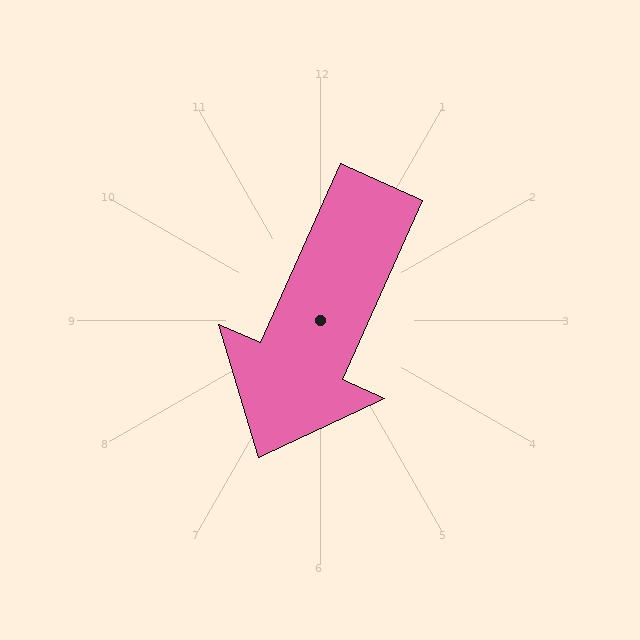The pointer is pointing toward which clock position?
Roughly 7 o'clock.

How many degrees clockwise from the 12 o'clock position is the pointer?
Approximately 204 degrees.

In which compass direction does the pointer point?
Southwest.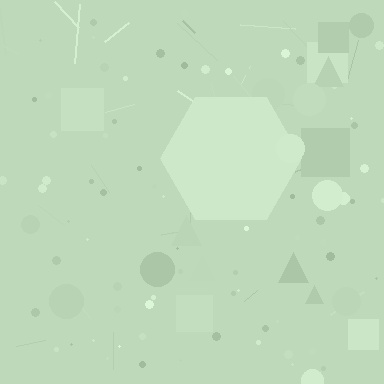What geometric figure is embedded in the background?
A hexagon is embedded in the background.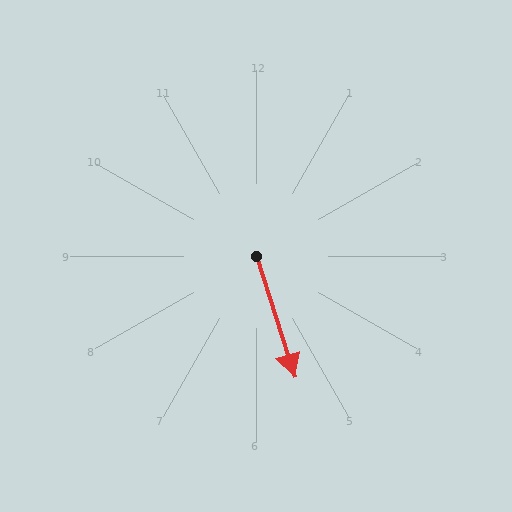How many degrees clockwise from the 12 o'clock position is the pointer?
Approximately 162 degrees.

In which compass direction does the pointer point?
South.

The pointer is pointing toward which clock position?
Roughly 5 o'clock.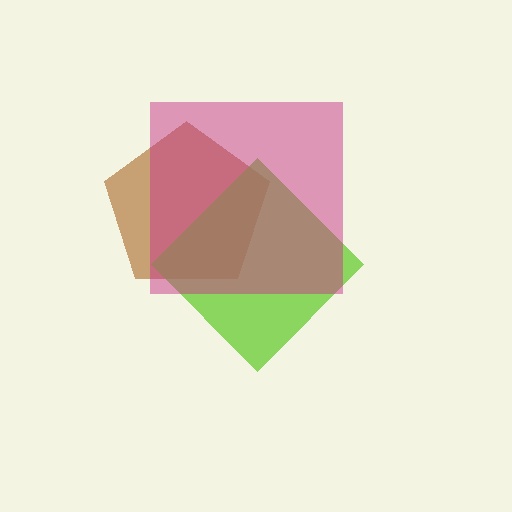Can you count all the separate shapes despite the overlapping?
Yes, there are 3 separate shapes.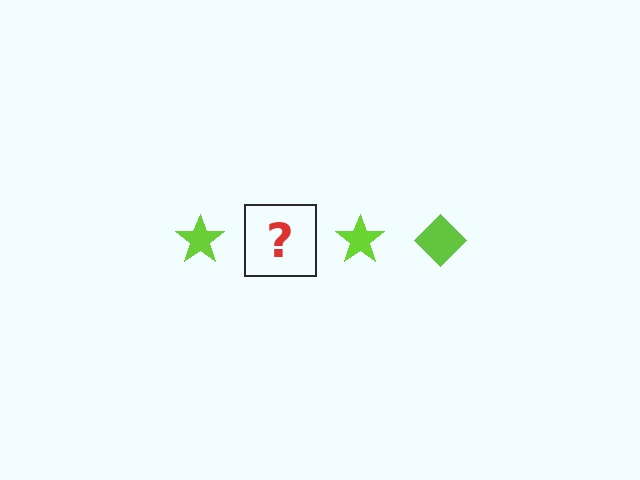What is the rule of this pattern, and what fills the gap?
The rule is that the pattern cycles through star, diamond shapes in lime. The gap should be filled with a lime diamond.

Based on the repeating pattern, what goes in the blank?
The blank should be a lime diamond.